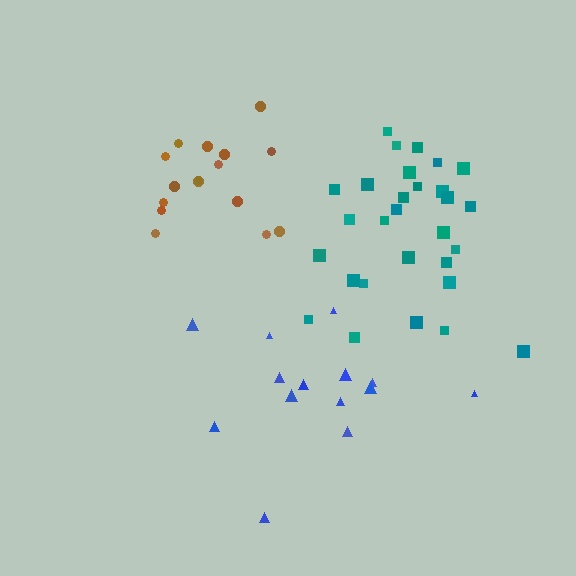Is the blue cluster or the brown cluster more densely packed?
Brown.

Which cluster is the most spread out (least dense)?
Blue.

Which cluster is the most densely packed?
Teal.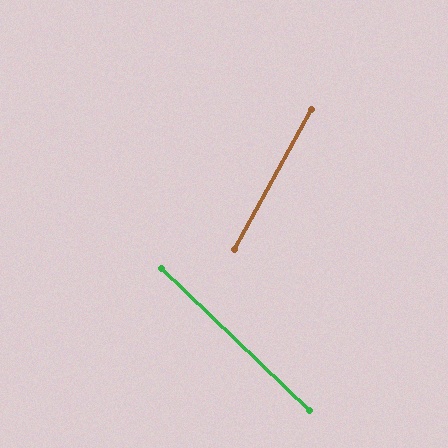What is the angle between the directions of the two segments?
Approximately 75 degrees.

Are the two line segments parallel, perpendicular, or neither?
Neither parallel nor perpendicular — they differ by about 75°.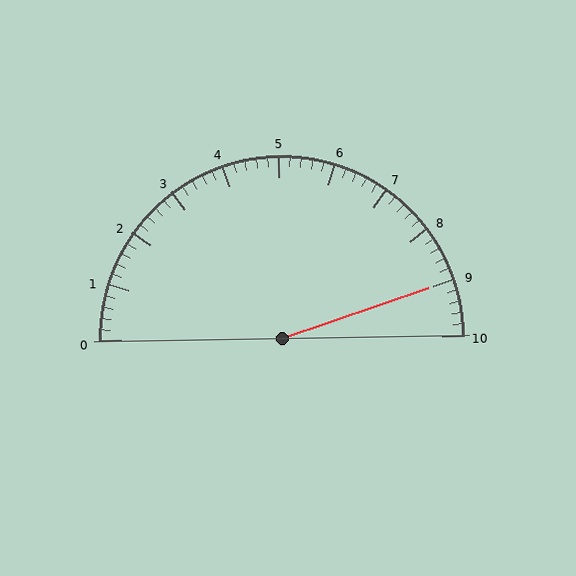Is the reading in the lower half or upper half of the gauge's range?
The reading is in the upper half of the range (0 to 10).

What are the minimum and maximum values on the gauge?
The gauge ranges from 0 to 10.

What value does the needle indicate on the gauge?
The needle indicates approximately 9.0.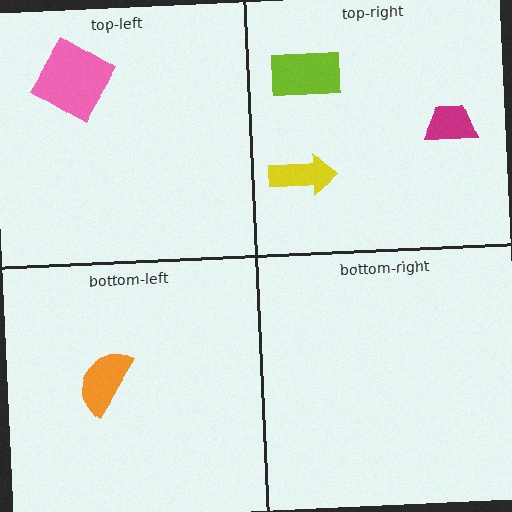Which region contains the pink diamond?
The top-left region.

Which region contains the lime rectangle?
The top-right region.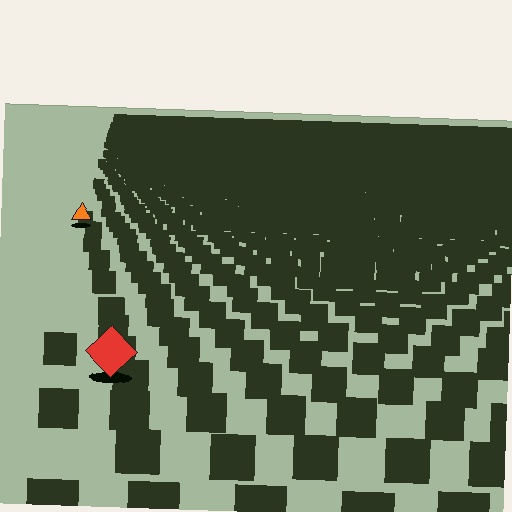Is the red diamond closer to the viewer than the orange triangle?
Yes. The red diamond is closer — you can tell from the texture gradient: the ground texture is coarser near it.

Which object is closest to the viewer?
The red diamond is closest. The texture marks near it are larger and more spread out.